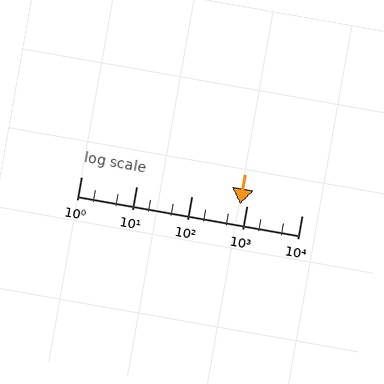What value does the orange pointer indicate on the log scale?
The pointer indicates approximately 760.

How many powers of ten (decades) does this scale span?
The scale spans 4 decades, from 1 to 10000.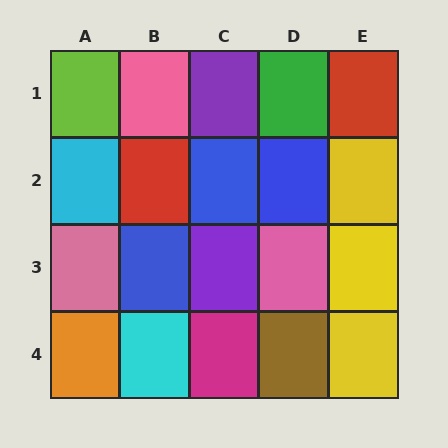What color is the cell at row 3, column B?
Blue.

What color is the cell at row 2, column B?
Red.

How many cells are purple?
2 cells are purple.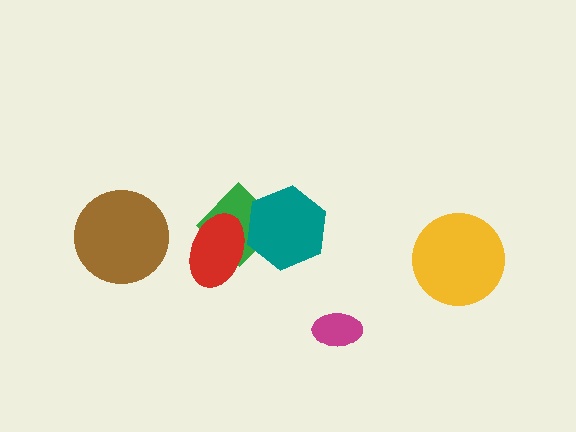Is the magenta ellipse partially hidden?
No, no other shape covers it.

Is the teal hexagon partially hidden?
Yes, it is partially covered by another shape.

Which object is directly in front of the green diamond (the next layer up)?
The teal hexagon is directly in front of the green diamond.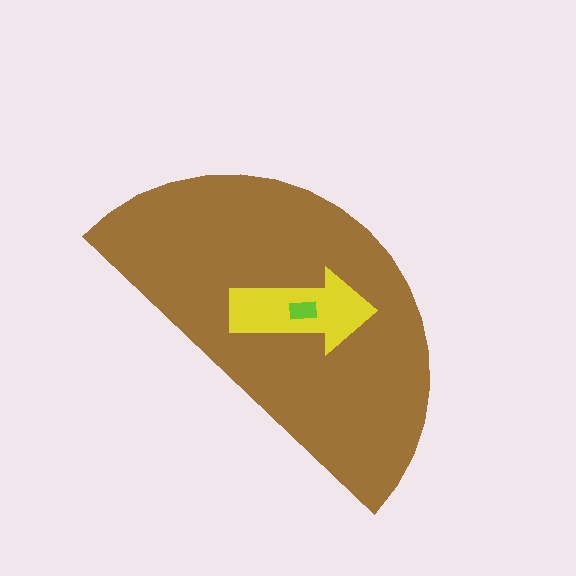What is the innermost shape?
The lime rectangle.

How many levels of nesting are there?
3.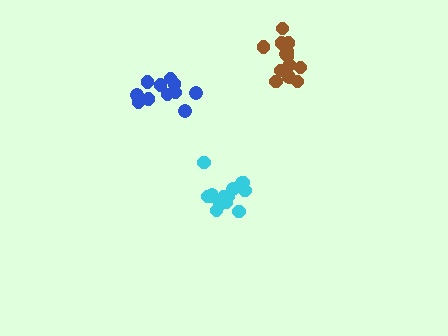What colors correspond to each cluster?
The clusters are colored: blue, cyan, brown.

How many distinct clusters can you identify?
There are 3 distinct clusters.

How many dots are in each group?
Group 1: 12 dots, Group 2: 14 dots, Group 3: 13 dots (39 total).